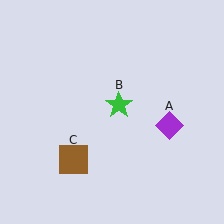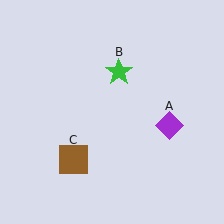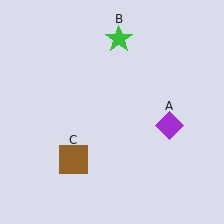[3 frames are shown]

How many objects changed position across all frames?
1 object changed position: green star (object B).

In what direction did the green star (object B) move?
The green star (object B) moved up.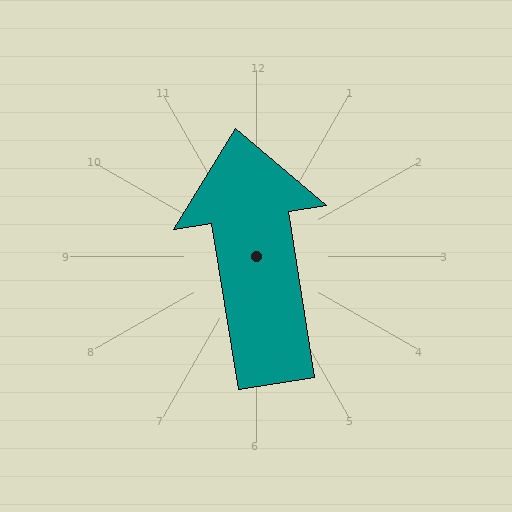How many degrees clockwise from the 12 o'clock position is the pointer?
Approximately 351 degrees.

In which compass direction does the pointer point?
North.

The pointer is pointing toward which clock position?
Roughly 12 o'clock.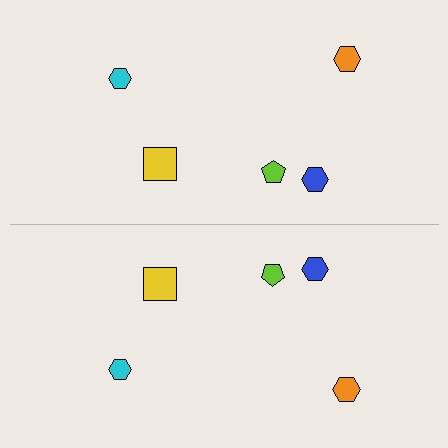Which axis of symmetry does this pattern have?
The pattern has a horizontal axis of symmetry running through the center of the image.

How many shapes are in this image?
There are 10 shapes in this image.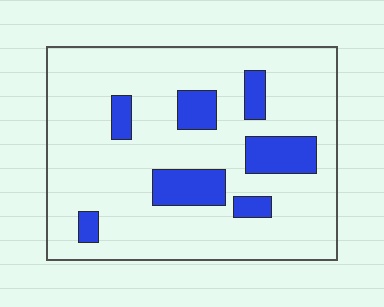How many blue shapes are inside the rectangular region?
7.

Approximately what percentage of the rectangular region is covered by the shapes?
Approximately 15%.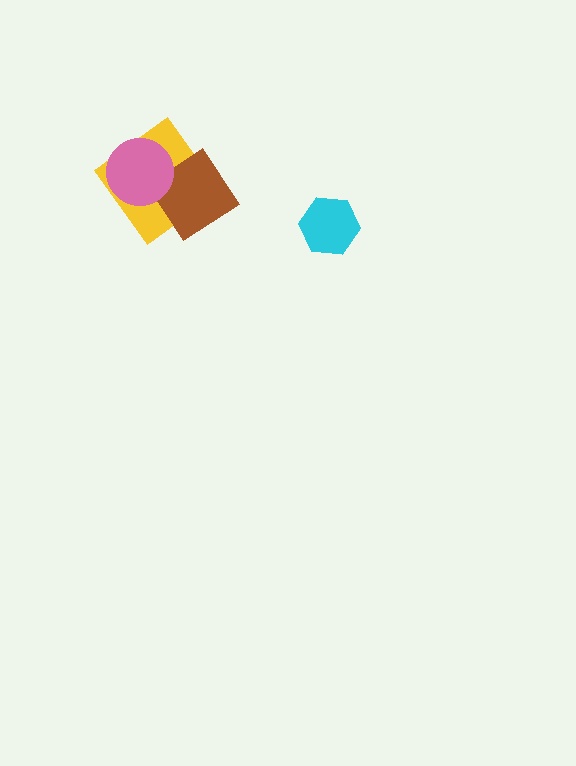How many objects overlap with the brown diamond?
2 objects overlap with the brown diamond.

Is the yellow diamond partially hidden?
Yes, it is partially covered by another shape.